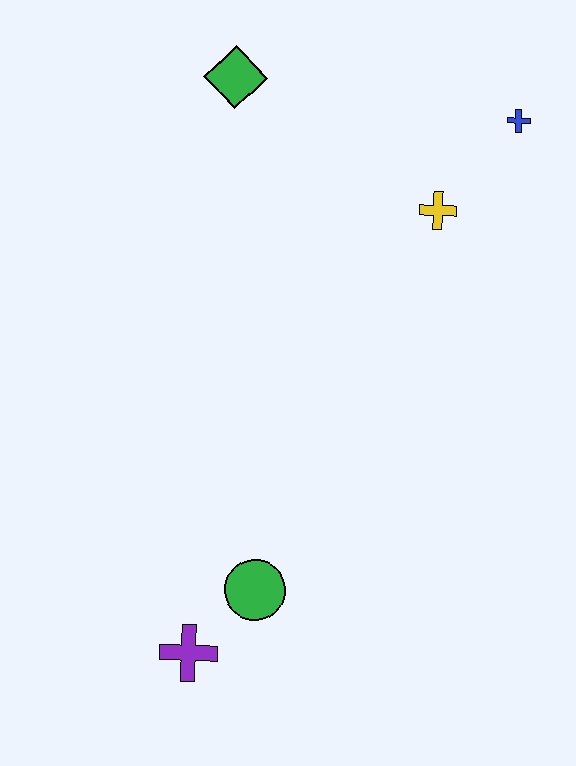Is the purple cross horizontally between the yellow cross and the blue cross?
No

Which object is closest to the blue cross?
The yellow cross is closest to the blue cross.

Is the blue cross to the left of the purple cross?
No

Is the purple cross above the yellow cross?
No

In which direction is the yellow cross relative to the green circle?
The yellow cross is above the green circle.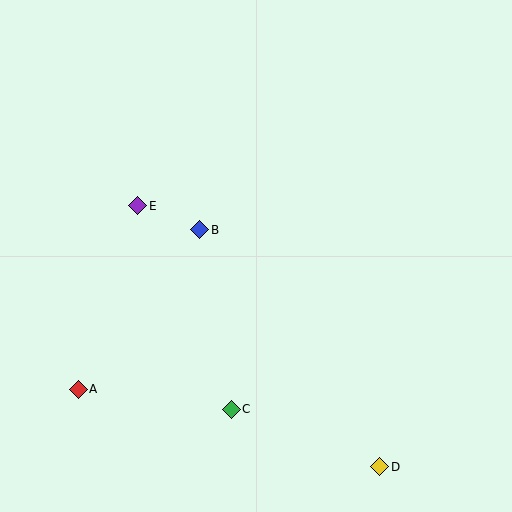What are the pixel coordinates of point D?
Point D is at (380, 467).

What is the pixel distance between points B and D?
The distance between B and D is 298 pixels.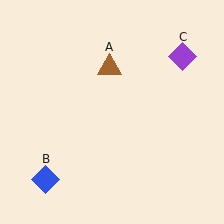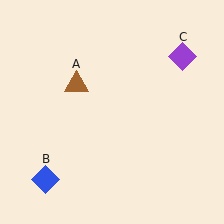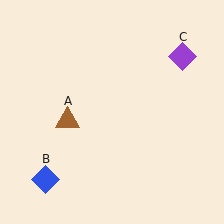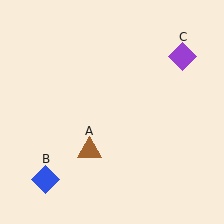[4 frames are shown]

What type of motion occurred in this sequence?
The brown triangle (object A) rotated counterclockwise around the center of the scene.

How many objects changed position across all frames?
1 object changed position: brown triangle (object A).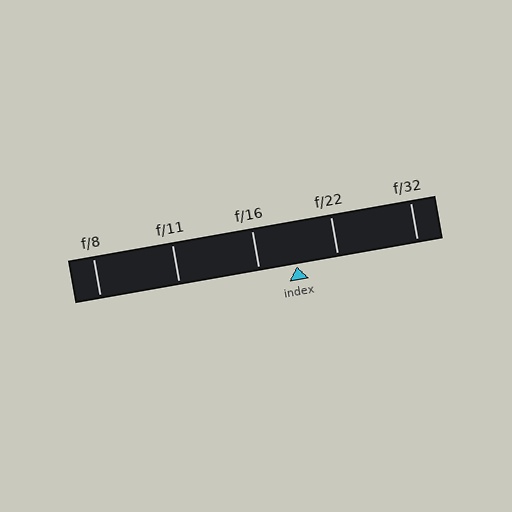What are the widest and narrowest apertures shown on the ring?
The widest aperture shown is f/8 and the narrowest is f/32.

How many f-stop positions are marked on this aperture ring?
There are 5 f-stop positions marked.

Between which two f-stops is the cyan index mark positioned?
The index mark is between f/16 and f/22.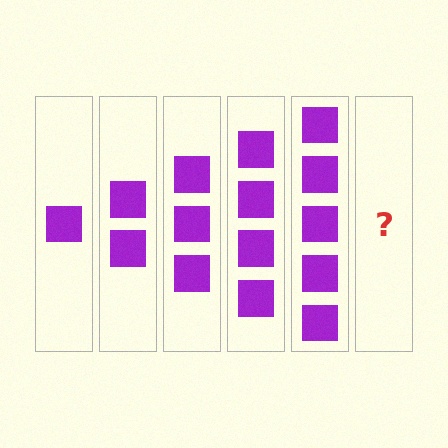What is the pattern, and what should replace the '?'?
The pattern is that each step adds one more square. The '?' should be 6 squares.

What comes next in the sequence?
The next element should be 6 squares.